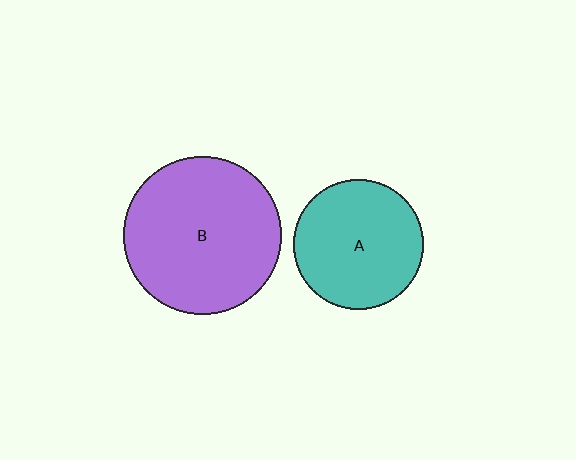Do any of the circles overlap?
No, none of the circles overlap.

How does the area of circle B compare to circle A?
Approximately 1.5 times.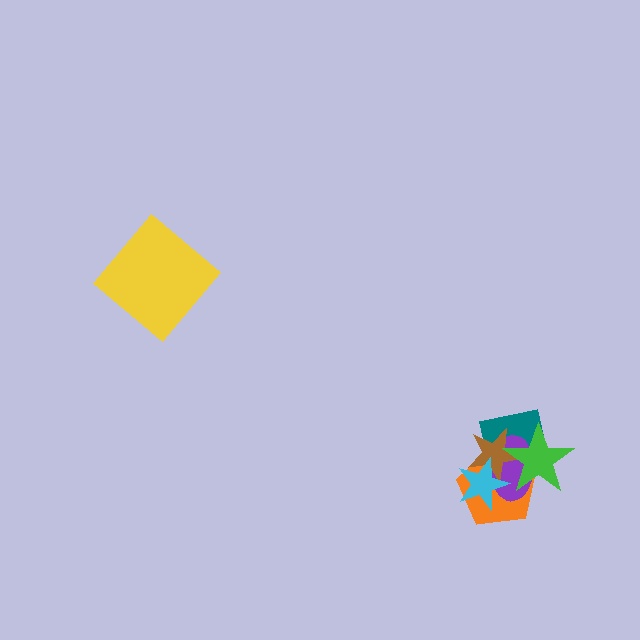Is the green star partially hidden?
No, no other shape covers it.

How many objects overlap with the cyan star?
4 objects overlap with the cyan star.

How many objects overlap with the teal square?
5 objects overlap with the teal square.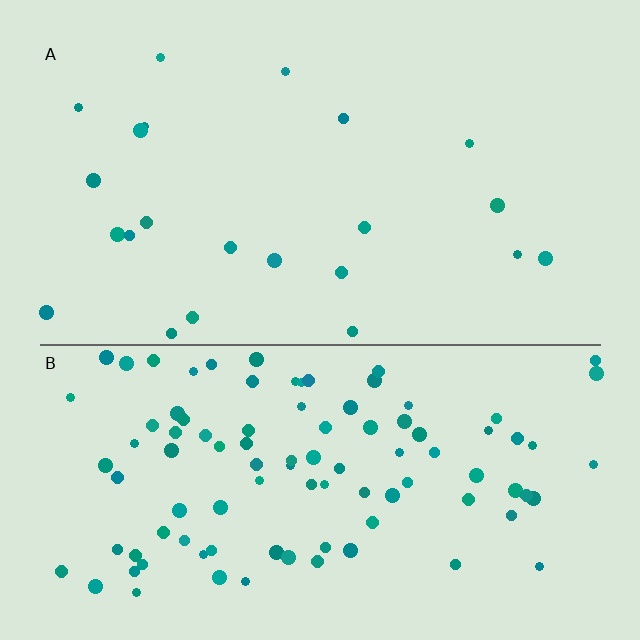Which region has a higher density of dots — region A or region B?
B (the bottom).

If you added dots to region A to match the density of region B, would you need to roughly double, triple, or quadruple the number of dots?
Approximately quadruple.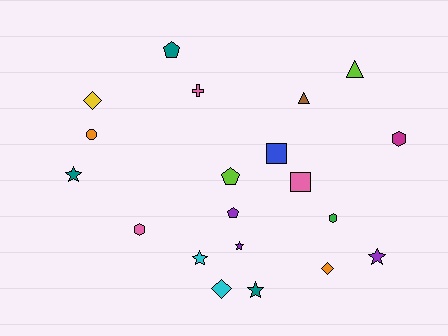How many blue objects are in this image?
There is 1 blue object.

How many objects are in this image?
There are 20 objects.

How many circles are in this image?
There is 1 circle.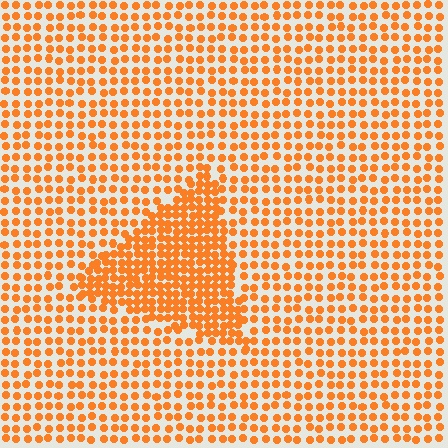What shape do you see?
I see a triangle.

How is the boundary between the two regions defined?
The boundary is defined by a change in element density (approximately 1.9x ratio). All elements are the same color, size, and shape.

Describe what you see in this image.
The image contains small orange elements arranged at two different densities. A triangle-shaped region is visible where the elements are more densely packed than the surrounding area.